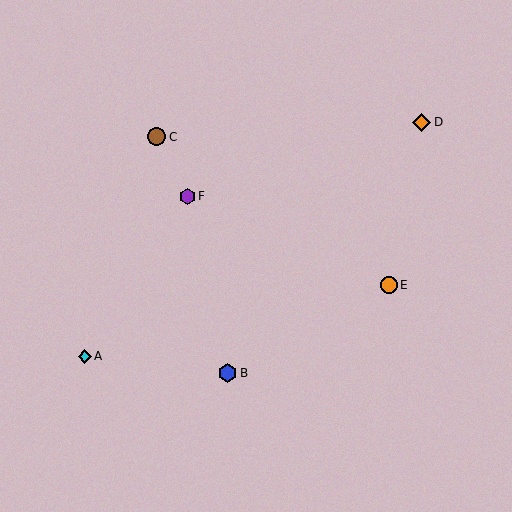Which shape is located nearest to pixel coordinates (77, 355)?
The cyan diamond (labeled A) at (85, 356) is nearest to that location.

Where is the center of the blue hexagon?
The center of the blue hexagon is at (227, 373).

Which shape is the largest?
The blue hexagon (labeled B) is the largest.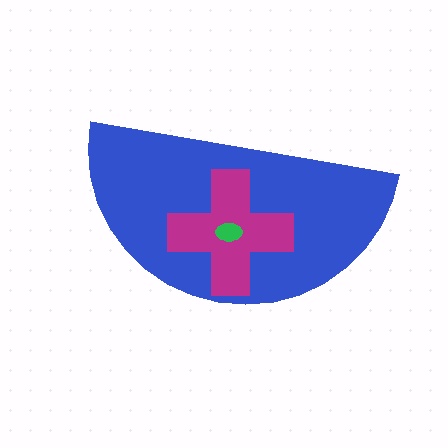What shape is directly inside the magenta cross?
The green ellipse.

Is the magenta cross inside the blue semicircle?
Yes.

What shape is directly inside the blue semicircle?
The magenta cross.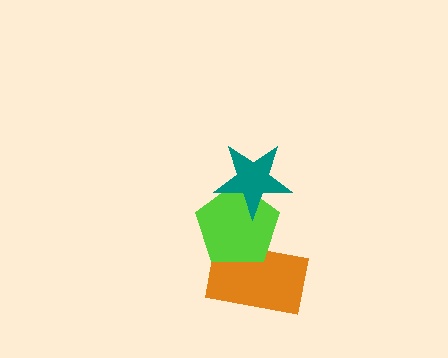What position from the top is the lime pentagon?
The lime pentagon is 2nd from the top.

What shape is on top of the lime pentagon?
The teal star is on top of the lime pentagon.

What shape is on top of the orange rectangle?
The lime pentagon is on top of the orange rectangle.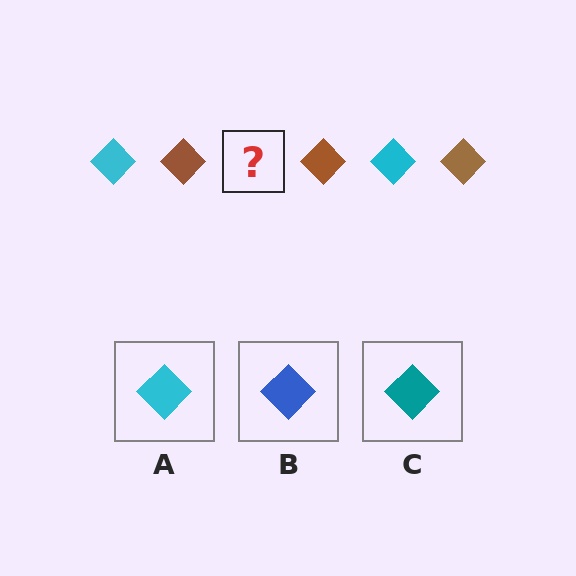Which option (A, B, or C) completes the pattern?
A.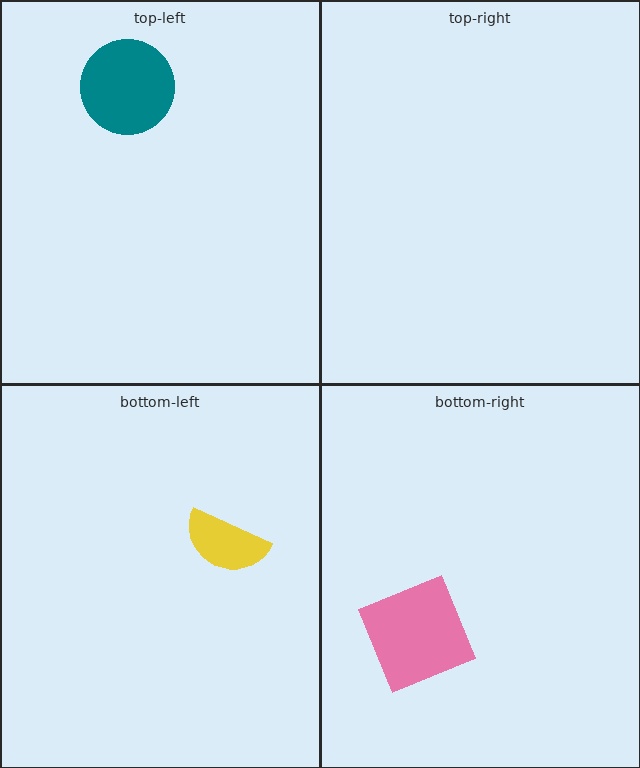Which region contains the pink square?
The bottom-right region.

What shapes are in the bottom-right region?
The pink square.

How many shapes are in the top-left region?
1.